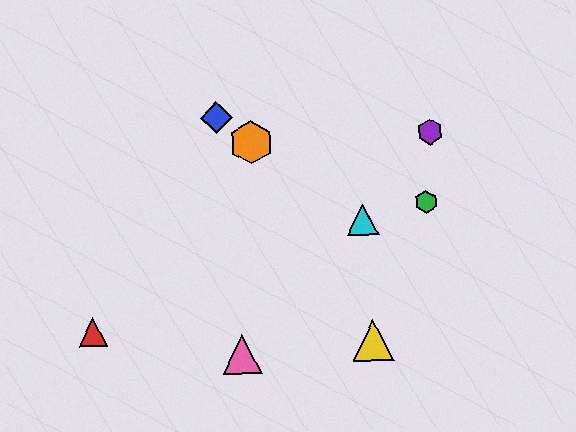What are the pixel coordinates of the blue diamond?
The blue diamond is at (216, 118).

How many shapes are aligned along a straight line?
3 shapes (the blue diamond, the orange hexagon, the cyan triangle) are aligned along a straight line.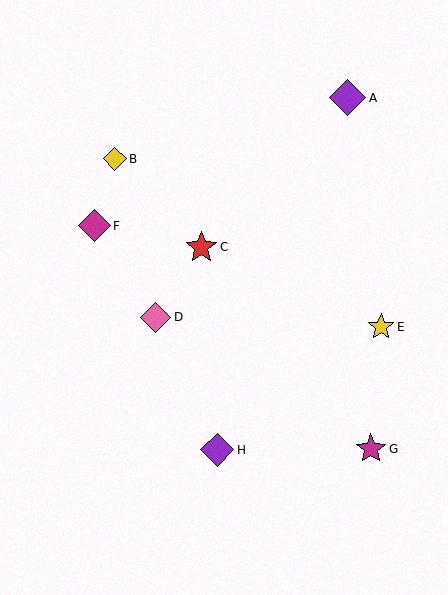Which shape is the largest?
The purple diamond (labeled A) is the largest.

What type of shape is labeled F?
Shape F is a magenta diamond.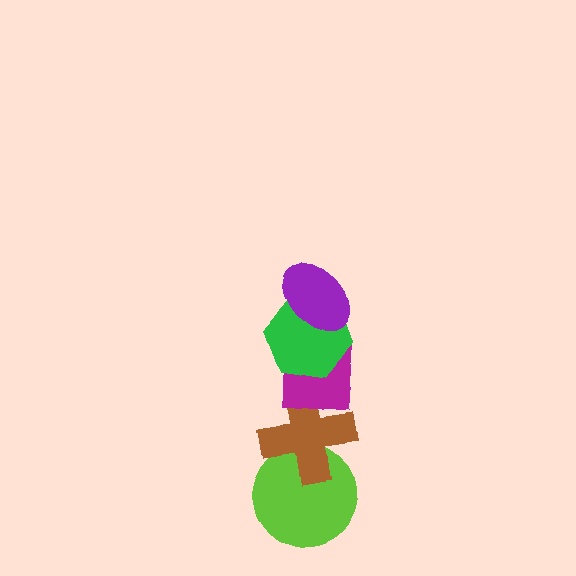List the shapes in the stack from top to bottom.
From top to bottom: the purple ellipse, the green hexagon, the magenta square, the brown cross, the lime circle.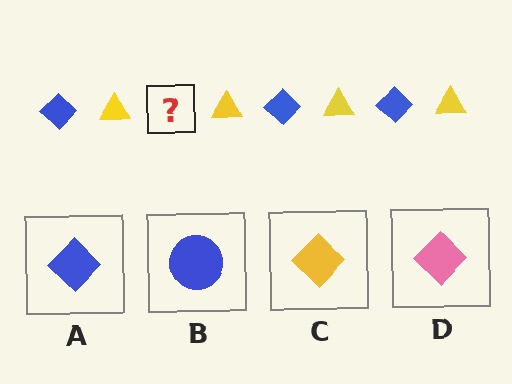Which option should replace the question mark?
Option A.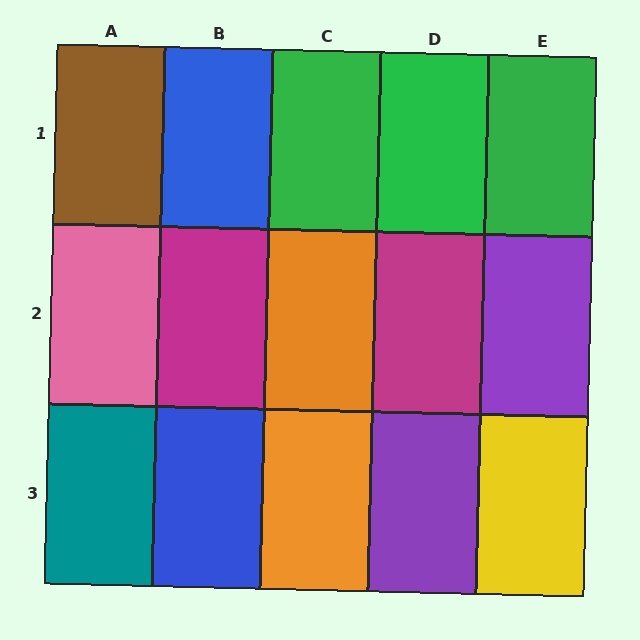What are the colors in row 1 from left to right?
Brown, blue, green, green, green.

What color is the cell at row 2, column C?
Orange.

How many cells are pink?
1 cell is pink.